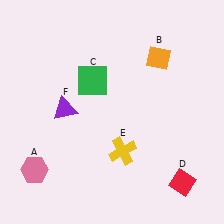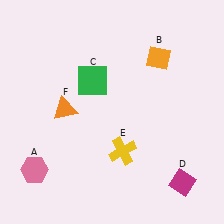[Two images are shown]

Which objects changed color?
D changed from red to magenta. F changed from purple to orange.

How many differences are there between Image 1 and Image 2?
There are 2 differences between the two images.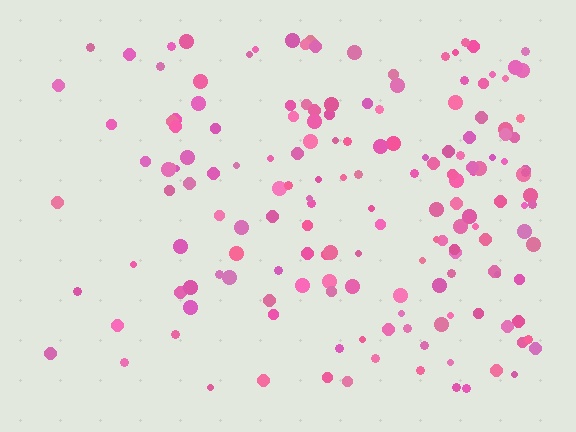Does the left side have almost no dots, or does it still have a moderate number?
Still a moderate number, just noticeably fewer than the right.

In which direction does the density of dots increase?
From left to right, with the right side densest.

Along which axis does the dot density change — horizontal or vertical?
Horizontal.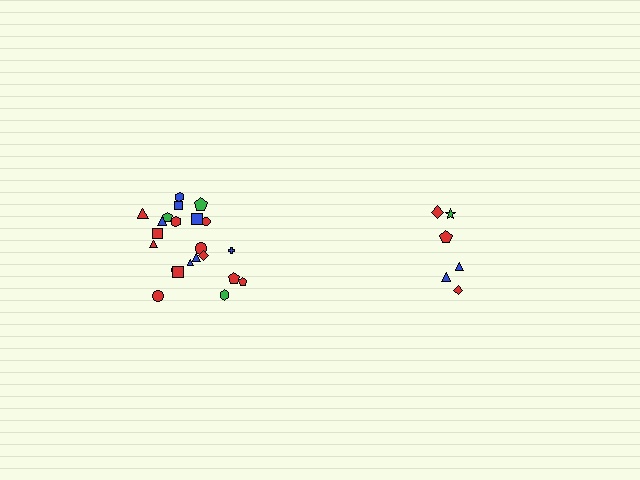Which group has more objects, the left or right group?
The left group.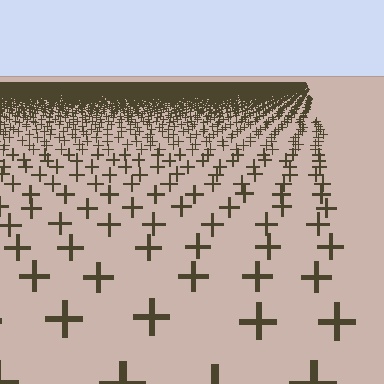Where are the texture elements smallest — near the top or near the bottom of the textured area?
Near the top.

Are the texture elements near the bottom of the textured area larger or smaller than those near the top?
Larger. Near the bottom, elements are closer to the viewer and appear at a bigger on-screen size.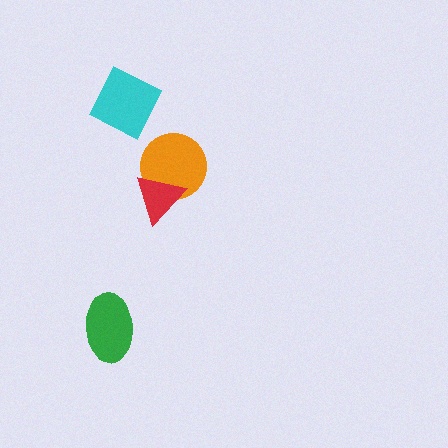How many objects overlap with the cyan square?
0 objects overlap with the cyan square.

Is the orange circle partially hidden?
Yes, it is partially covered by another shape.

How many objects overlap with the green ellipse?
0 objects overlap with the green ellipse.